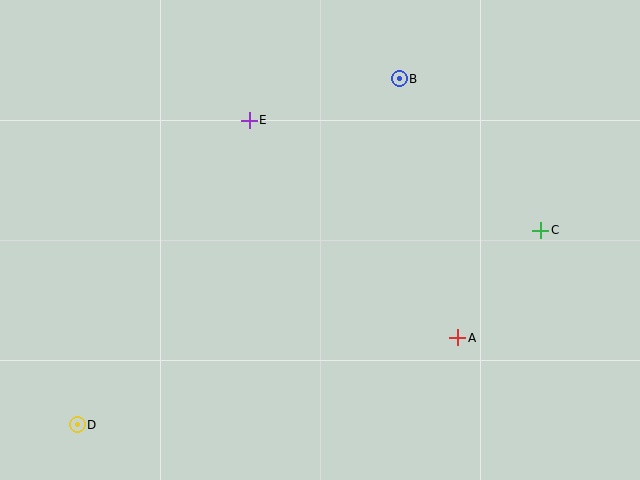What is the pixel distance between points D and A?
The distance between D and A is 390 pixels.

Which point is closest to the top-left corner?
Point E is closest to the top-left corner.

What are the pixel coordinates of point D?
Point D is at (77, 425).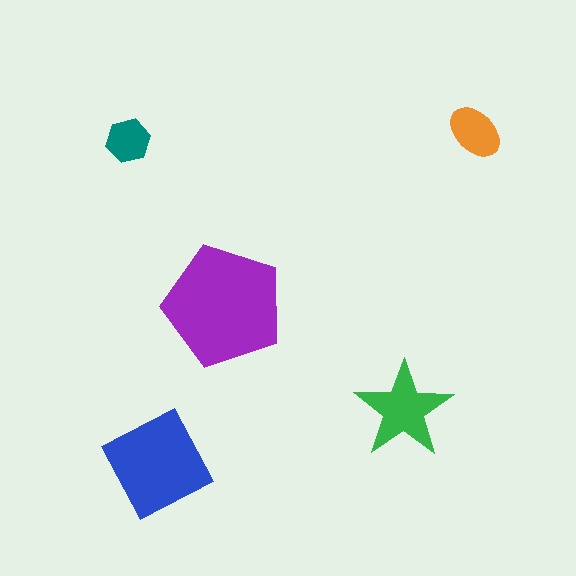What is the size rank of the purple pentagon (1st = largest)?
1st.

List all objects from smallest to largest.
The teal hexagon, the orange ellipse, the green star, the blue square, the purple pentagon.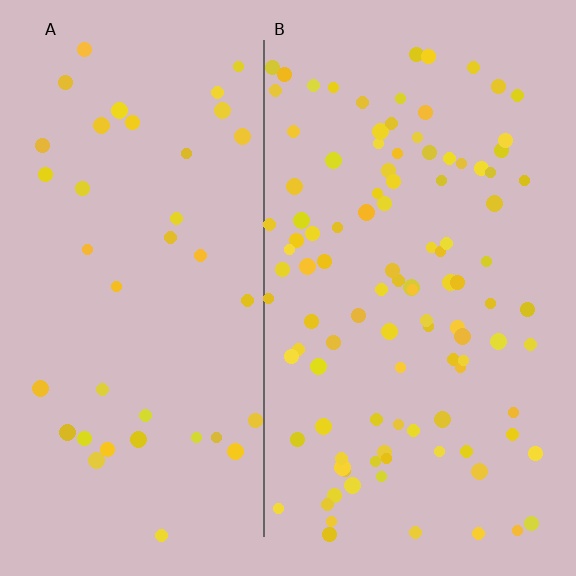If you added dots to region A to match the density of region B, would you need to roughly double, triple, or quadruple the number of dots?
Approximately triple.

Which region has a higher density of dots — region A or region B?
B (the right).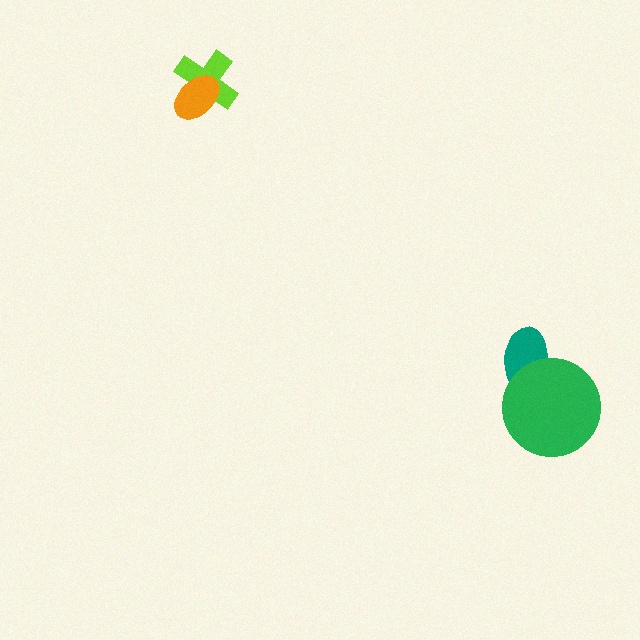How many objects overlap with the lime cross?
1 object overlaps with the lime cross.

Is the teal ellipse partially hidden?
Yes, it is partially covered by another shape.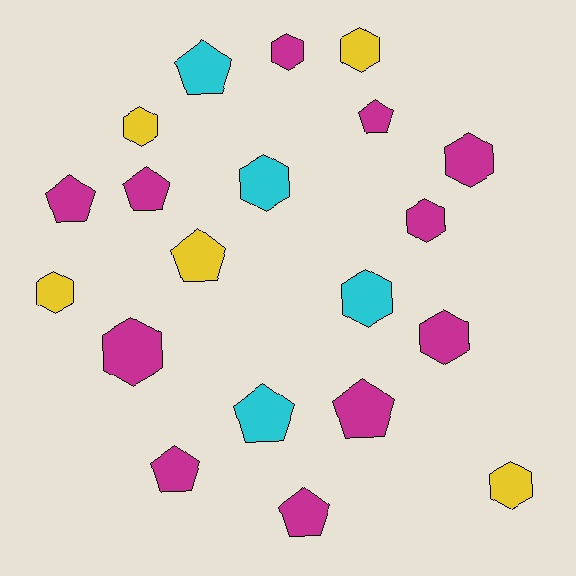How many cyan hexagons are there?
There are 2 cyan hexagons.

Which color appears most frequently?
Magenta, with 11 objects.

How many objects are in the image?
There are 20 objects.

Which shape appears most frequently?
Hexagon, with 11 objects.